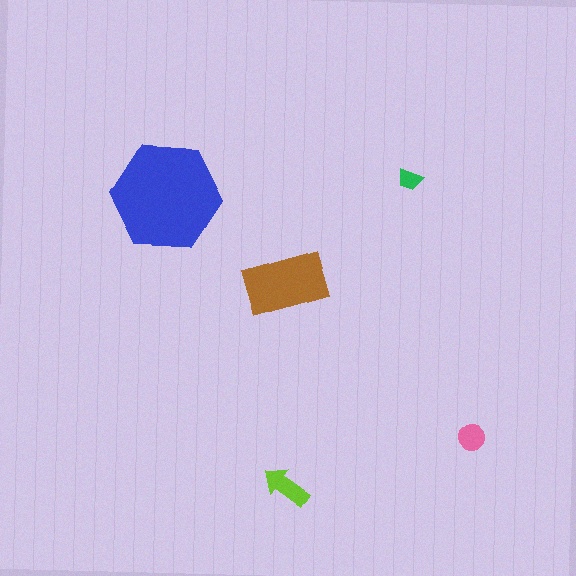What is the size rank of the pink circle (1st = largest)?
4th.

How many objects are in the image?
There are 5 objects in the image.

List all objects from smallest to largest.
The green trapezoid, the pink circle, the lime arrow, the brown rectangle, the blue hexagon.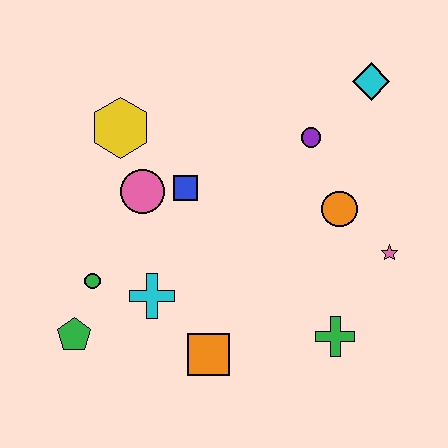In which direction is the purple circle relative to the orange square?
The purple circle is above the orange square.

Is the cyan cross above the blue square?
No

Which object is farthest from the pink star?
The green pentagon is farthest from the pink star.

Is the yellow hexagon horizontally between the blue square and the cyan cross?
No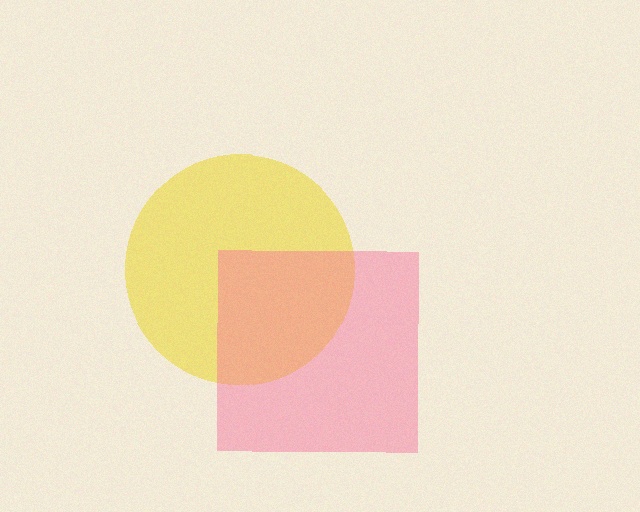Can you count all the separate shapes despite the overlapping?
Yes, there are 2 separate shapes.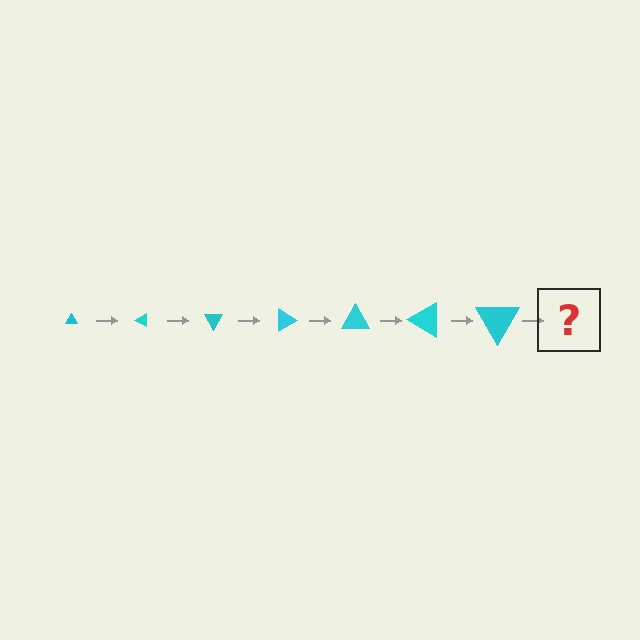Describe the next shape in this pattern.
It should be a triangle, larger than the previous one and rotated 210 degrees from the start.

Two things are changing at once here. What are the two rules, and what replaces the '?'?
The two rules are that the triangle grows larger each step and it rotates 30 degrees each step. The '?' should be a triangle, larger than the previous one and rotated 210 degrees from the start.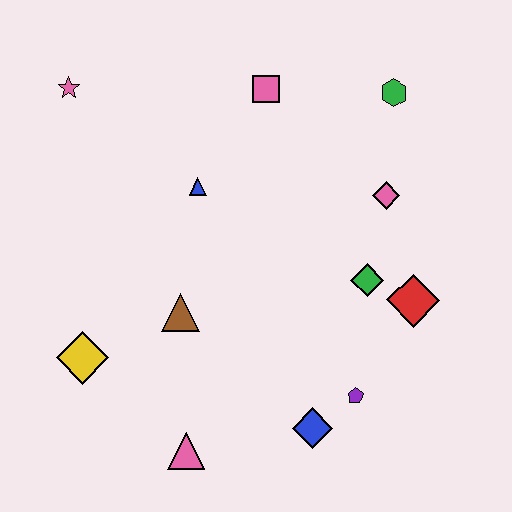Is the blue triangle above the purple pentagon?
Yes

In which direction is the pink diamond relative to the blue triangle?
The pink diamond is to the right of the blue triangle.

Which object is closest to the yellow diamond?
The brown triangle is closest to the yellow diamond.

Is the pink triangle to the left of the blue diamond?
Yes